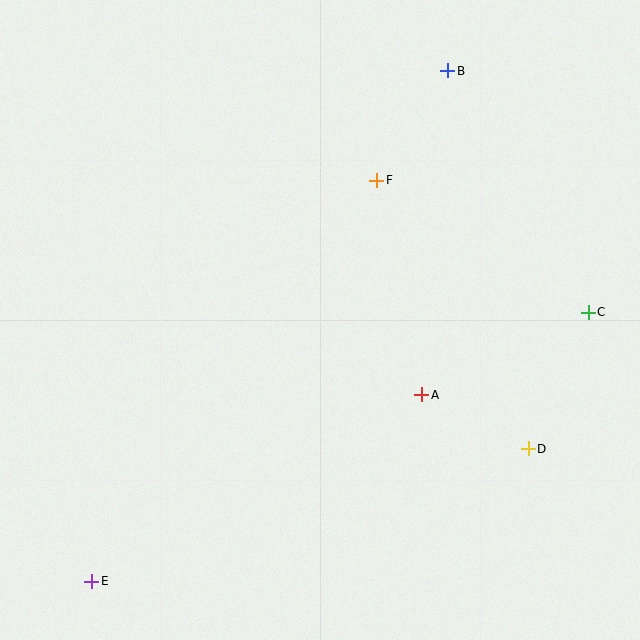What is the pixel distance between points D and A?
The distance between D and A is 120 pixels.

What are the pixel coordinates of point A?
Point A is at (422, 395).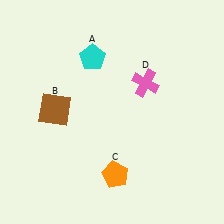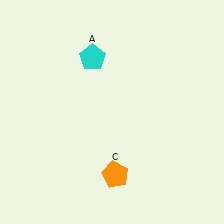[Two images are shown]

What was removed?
The pink cross (D), the brown square (B) were removed in Image 2.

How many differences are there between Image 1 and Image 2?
There are 2 differences between the two images.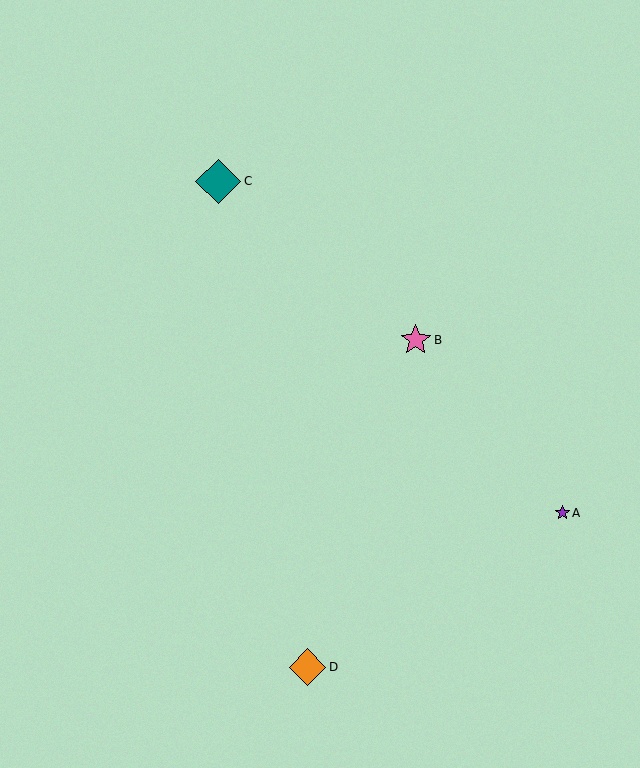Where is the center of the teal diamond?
The center of the teal diamond is at (218, 181).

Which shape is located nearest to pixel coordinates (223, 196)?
The teal diamond (labeled C) at (218, 181) is nearest to that location.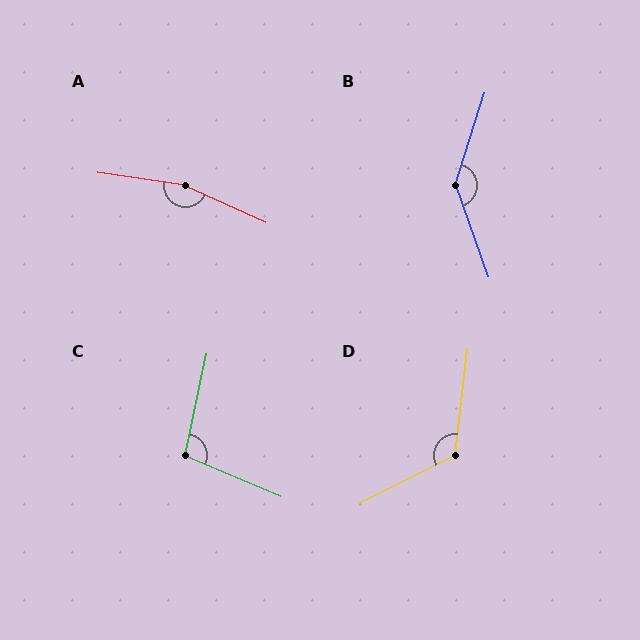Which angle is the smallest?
C, at approximately 101 degrees.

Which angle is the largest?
A, at approximately 164 degrees.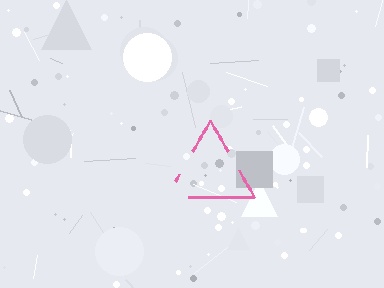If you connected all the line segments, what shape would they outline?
They would outline a triangle.